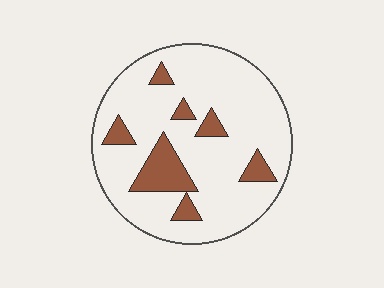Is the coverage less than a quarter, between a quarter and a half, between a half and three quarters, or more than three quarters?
Less than a quarter.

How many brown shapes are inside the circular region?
7.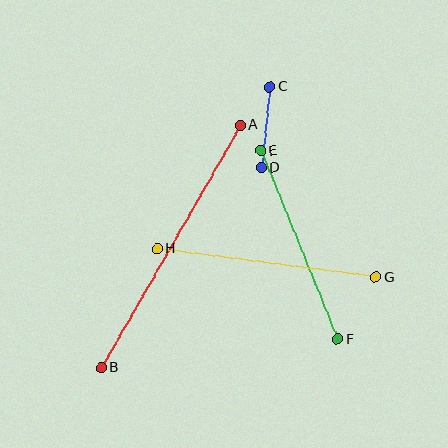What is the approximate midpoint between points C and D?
The midpoint is at approximately (266, 127) pixels.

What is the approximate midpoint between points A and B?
The midpoint is at approximately (171, 247) pixels.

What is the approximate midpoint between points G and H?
The midpoint is at approximately (267, 263) pixels.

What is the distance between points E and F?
The distance is approximately 204 pixels.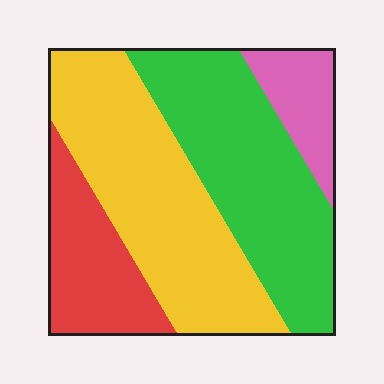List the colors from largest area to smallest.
From largest to smallest: yellow, green, red, pink.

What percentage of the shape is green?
Green takes up about one third (1/3) of the shape.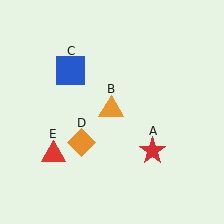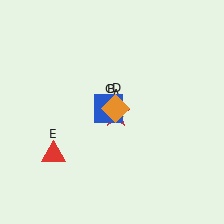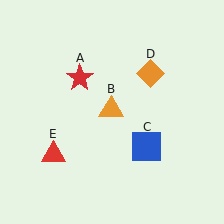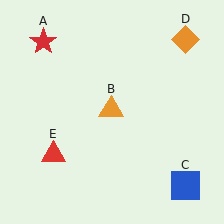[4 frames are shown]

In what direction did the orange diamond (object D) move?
The orange diamond (object D) moved up and to the right.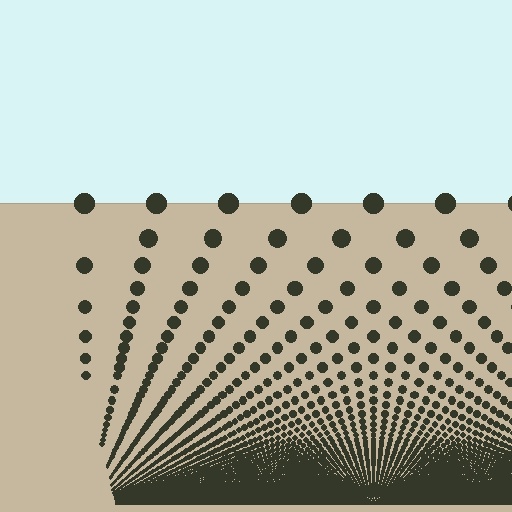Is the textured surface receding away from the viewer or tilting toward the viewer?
The surface appears to tilt toward the viewer. Texture elements get larger and sparser toward the top.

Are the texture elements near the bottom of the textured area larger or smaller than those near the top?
Smaller. The gradient is inverted — elements near the bottom are smaller and denser.